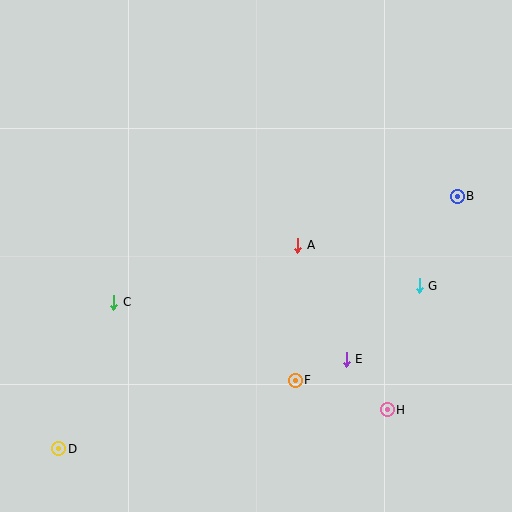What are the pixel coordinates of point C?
Point C is at (114, 302).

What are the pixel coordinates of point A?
Point A is at (298, 245).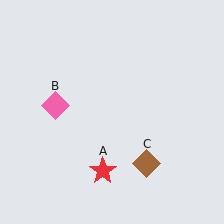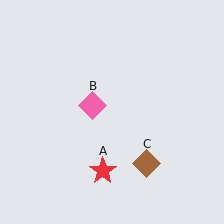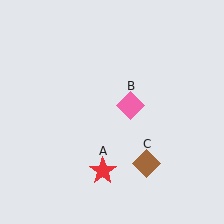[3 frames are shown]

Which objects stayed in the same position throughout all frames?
Red star (object A) and brown diamond (object C) remained stationary.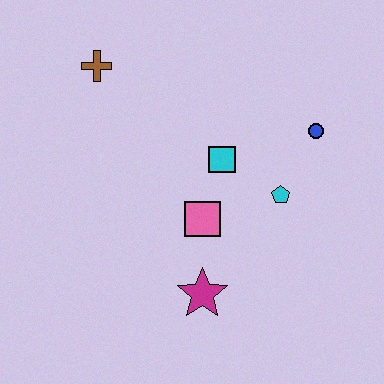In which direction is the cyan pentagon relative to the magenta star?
The cyan pentagon is above the magenta star.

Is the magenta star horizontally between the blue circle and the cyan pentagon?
No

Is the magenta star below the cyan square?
Yes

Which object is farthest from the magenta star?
The brown cross is farthest from the magenta star.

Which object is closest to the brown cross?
The cyan square is closest to the brown cross.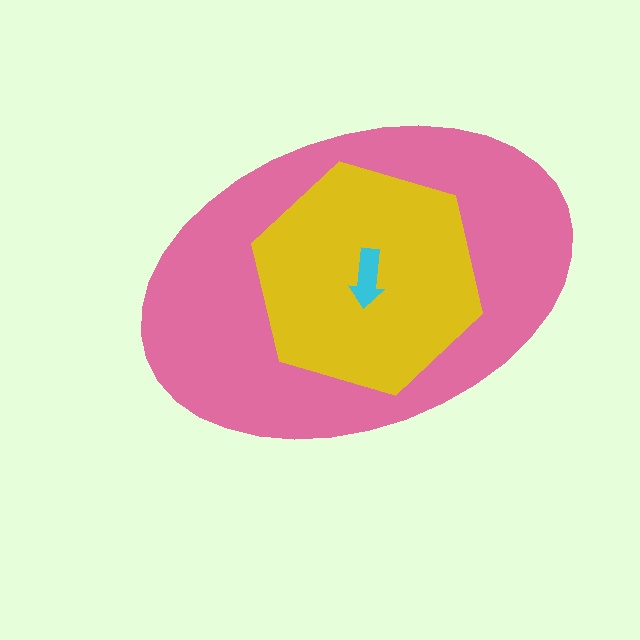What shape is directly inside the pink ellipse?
The yellow hexagon.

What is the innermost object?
The cyan arrow.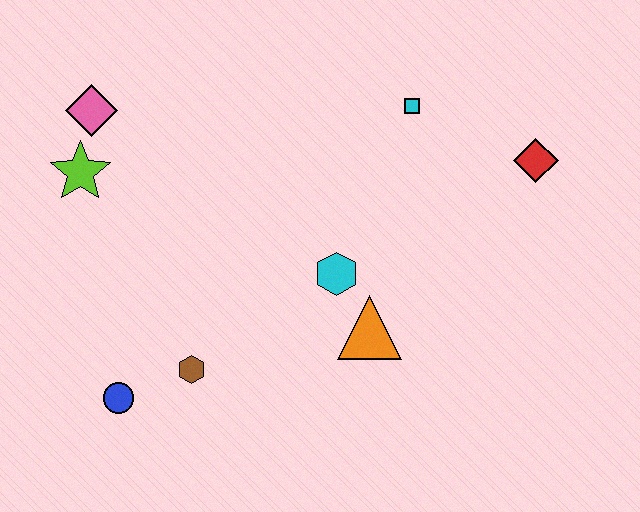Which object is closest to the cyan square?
The red diamond is closest to the cyan square.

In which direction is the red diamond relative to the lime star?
The red diamond is to the right of the lime star.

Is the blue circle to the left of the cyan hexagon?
Yes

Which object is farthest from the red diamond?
The blue circle is farthest from the red diamond.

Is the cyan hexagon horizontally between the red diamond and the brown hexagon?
Yes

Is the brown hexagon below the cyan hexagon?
Yes